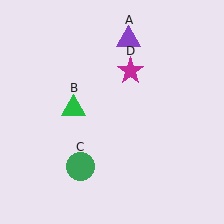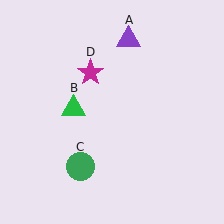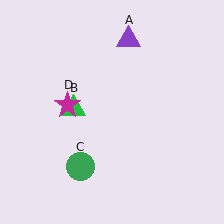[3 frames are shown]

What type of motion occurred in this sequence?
The magenta star (object D) rotated counterclockwise around the center of the scene.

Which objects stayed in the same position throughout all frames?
Purple triangle (object A) and green triangle (object B) and green circle (object C) remained stationary.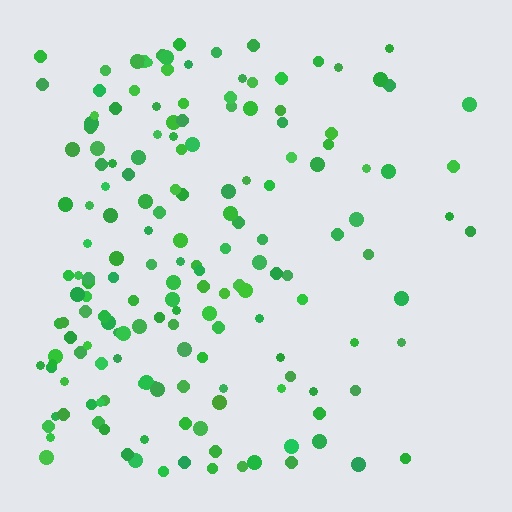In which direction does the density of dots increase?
From right to left, with the left side densest.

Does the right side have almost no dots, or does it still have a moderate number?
Still a moderate number, just noticeably fewer than the left.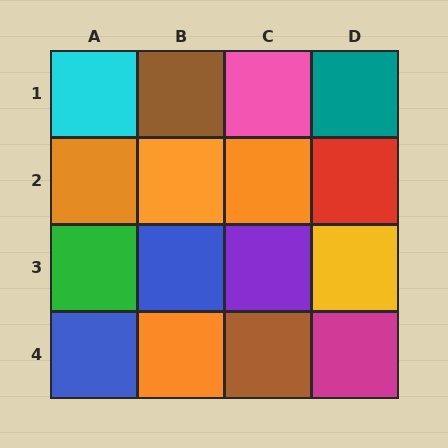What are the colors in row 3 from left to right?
Green, blue, purple, yellow.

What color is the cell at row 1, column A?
Cyan.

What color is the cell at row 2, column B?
Orange.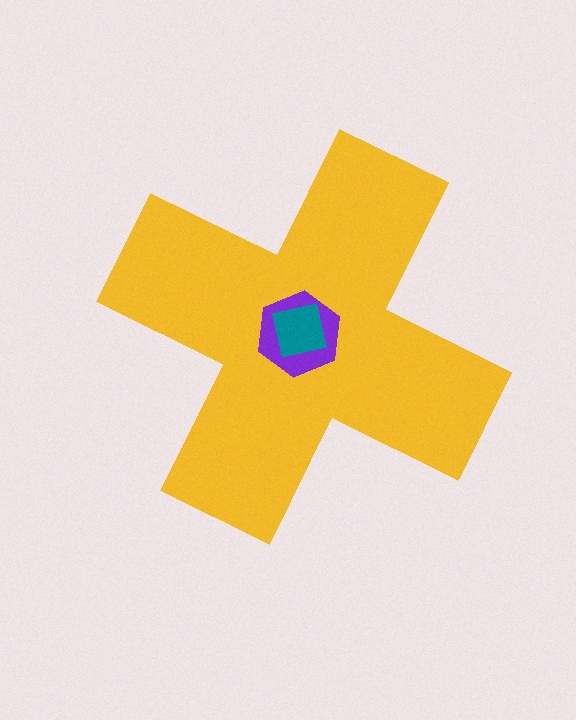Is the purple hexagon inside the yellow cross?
Yes.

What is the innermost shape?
The teal square.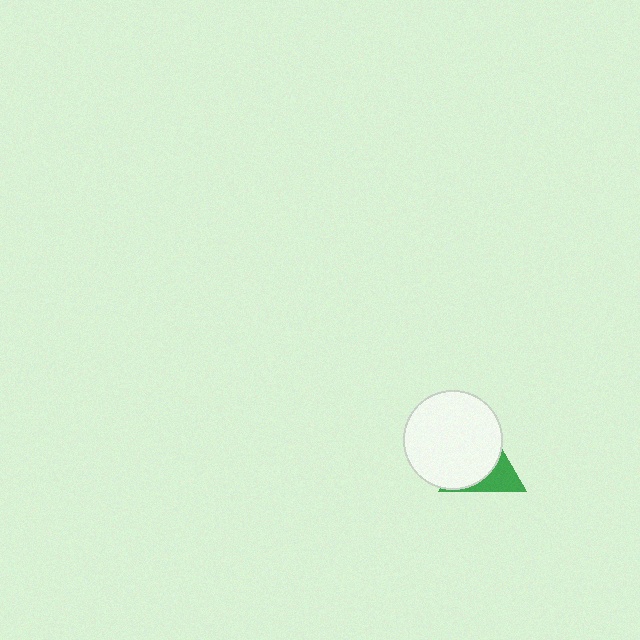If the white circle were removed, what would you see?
You would see the complete green triangle.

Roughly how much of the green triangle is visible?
A small part of it is visible (roughly 33%).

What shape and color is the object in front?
The object in front is a white circle.